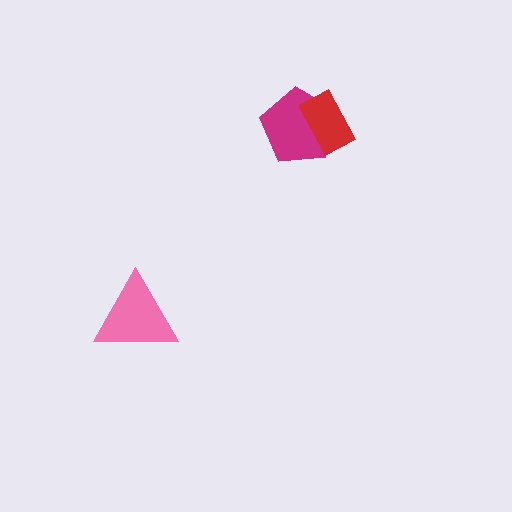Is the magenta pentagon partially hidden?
Yes, it is partially covered by another shape.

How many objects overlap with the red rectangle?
1 object overlaps with the red rectangle.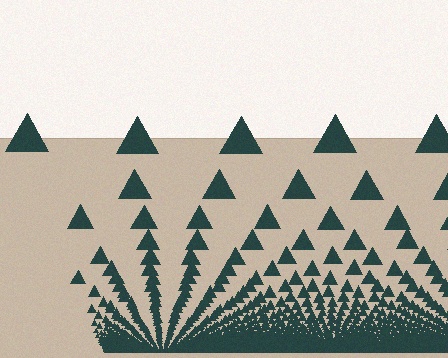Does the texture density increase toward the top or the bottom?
Density increases toward the bottom.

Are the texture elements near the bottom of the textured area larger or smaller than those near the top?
Smaller. The gradient is inverted — elements near the bottom are smaller and denser.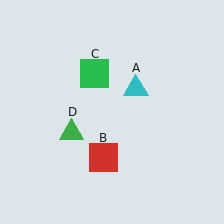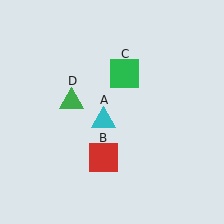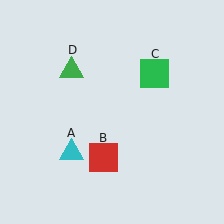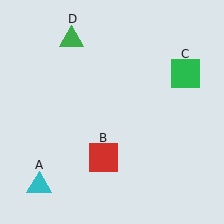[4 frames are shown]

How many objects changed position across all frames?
3 objects changed position: cyan triangle (object A), green square (object C), green triangle (object D).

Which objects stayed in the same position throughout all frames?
Red square (object B) remained stationary.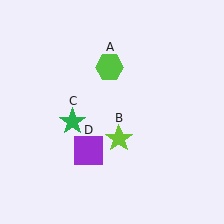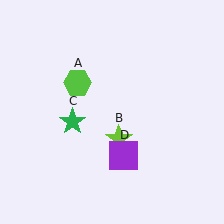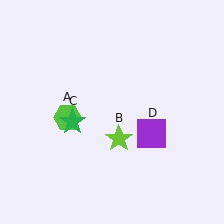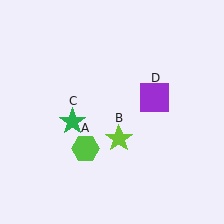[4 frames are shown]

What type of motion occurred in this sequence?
The lime hexagon (object A), purple square (object D) rotated counterclockwise around the center of the scene.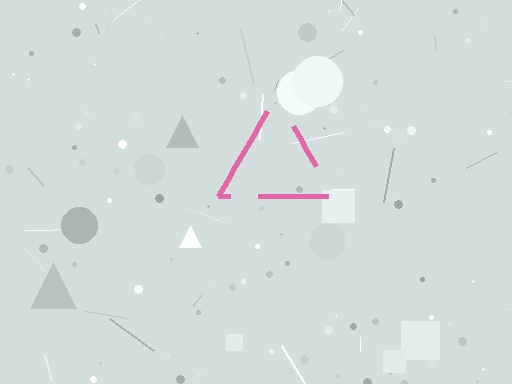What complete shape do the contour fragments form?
The contour fragments form a triangle.